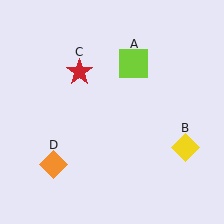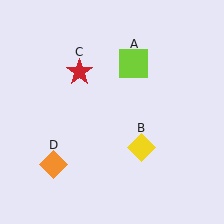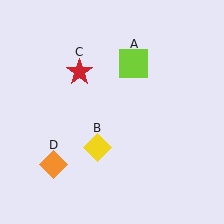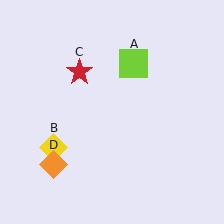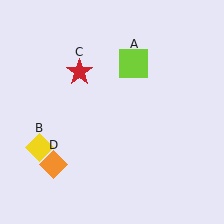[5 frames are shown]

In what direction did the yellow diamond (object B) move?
The yellow diamond (object B) moved left.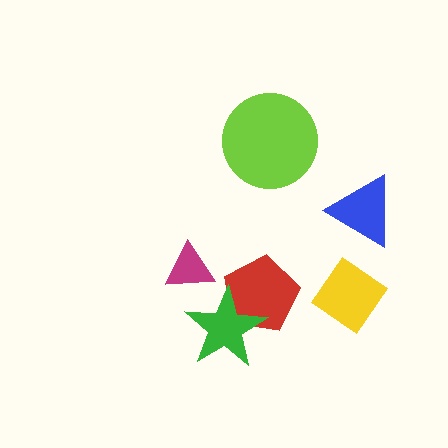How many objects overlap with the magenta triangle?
0 objects overlap with the magenta triangle.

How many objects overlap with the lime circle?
0 objects overlap with the lime circle.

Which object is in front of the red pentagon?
The green star is in front of the red pentagon.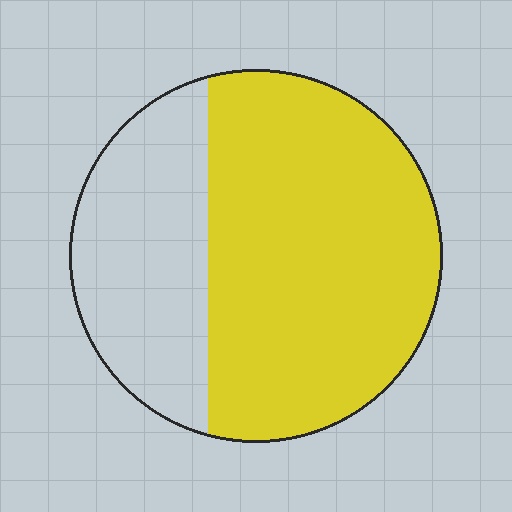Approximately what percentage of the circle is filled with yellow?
Approximately 65%.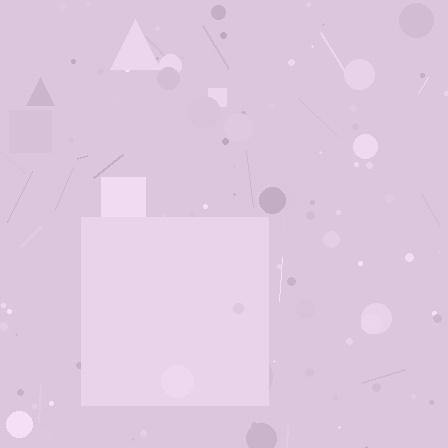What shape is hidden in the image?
A square is hidden in the image.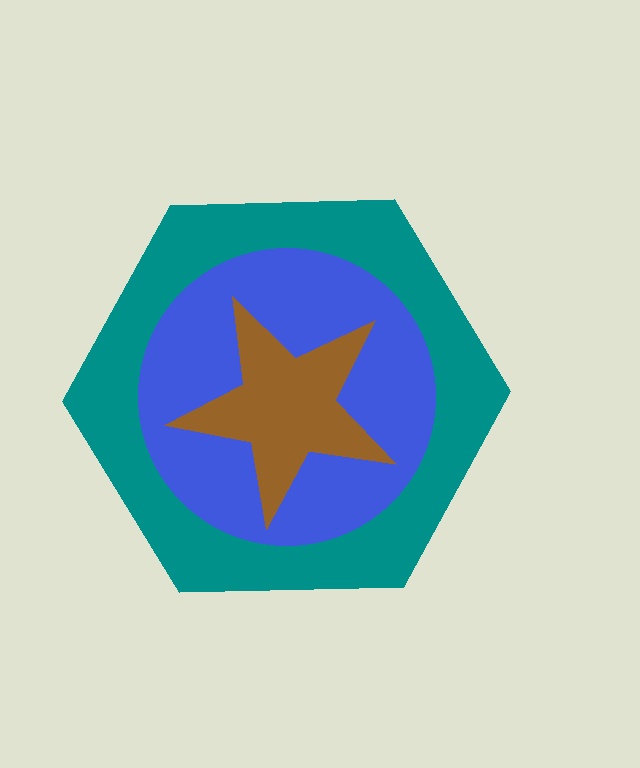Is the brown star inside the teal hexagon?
Yes.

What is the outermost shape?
The teal hexagon.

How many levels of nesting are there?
3.